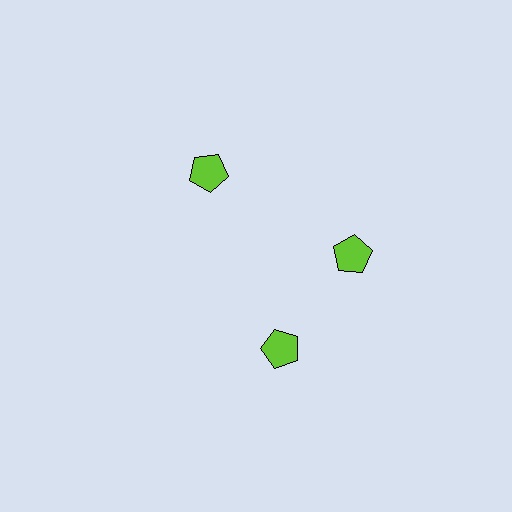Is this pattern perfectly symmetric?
No. The 3 lime pentagons are arranged in a ring, but one element near the 7 o'clock position is rotated out of alignment along the ring, breaking the 3-fold rotational symmetry.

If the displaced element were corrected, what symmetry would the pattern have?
It would have 3-fold rotational symmetry — the pattern would map onto itself every 120 degrees.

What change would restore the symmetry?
The symmetry would be restored by rotating it back into even spacing with its neighbors so that all 3 pentagons sit at equal angles and equal distance from the center.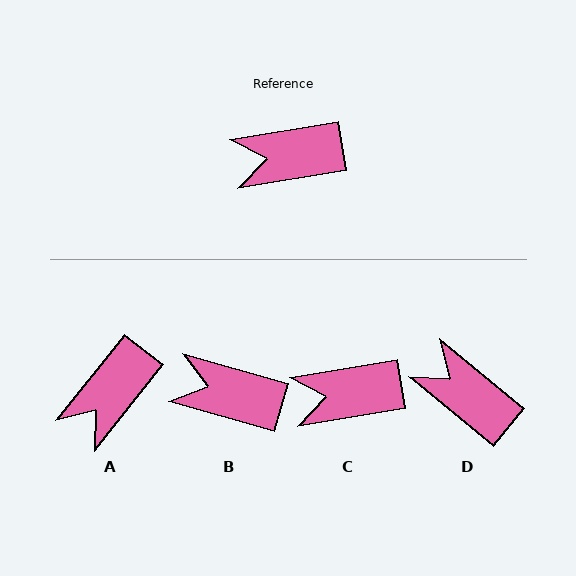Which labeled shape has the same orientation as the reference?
C.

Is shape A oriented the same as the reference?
No, it is off by about 43 degrees.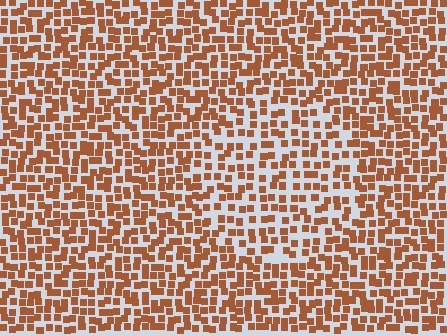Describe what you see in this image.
The image contains small brown elements arranged at two different densities. A circle-shaped region is visible where the elements are less densely packed than the surrounding area.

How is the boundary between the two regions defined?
The boundary is defined by a change in element density (approximately 1.5x ratio). All elements are the same color, size, and shape.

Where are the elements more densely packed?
The elements are more densely packed outside the circle boundary.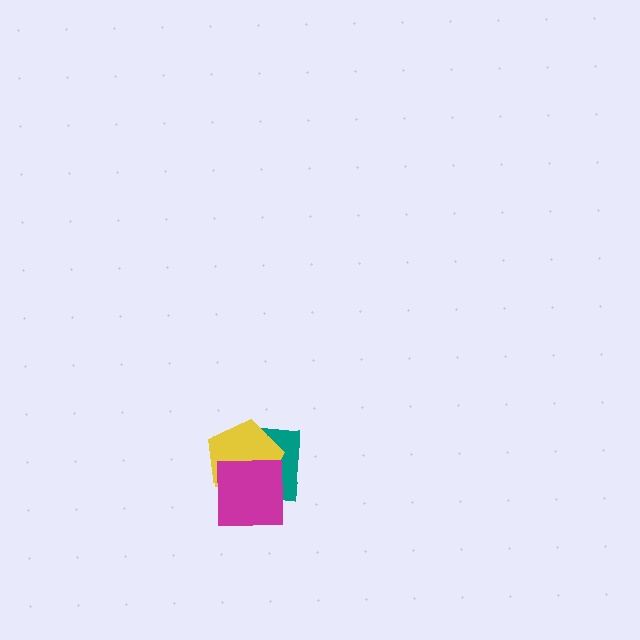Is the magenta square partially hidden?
No, no other shape covers it.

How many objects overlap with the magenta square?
2 objects overlap with the magenta square.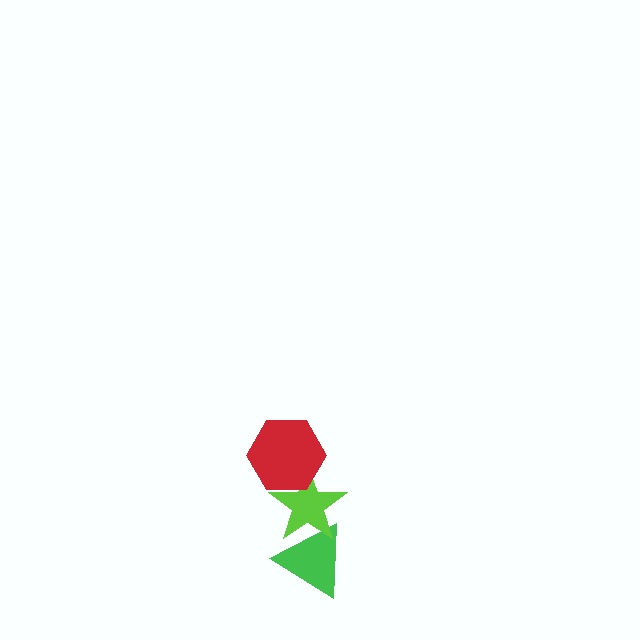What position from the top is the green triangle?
The green triangle is 3rd from the top.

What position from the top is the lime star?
The lime star is 2nd from the top.